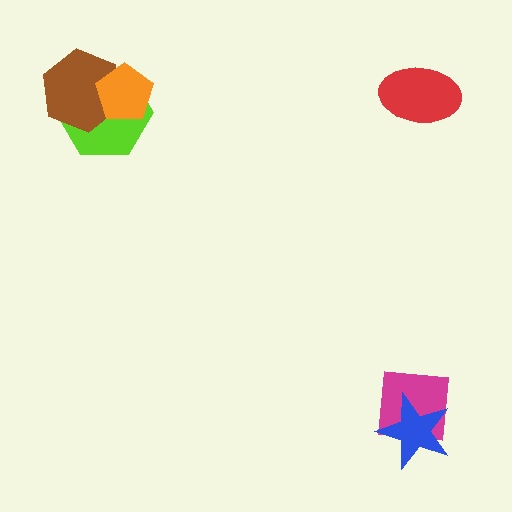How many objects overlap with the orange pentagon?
2 objects overlap with the orange pentagon.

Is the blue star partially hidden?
No, no other shape covers it.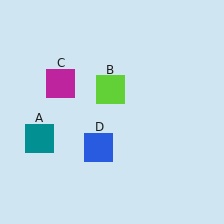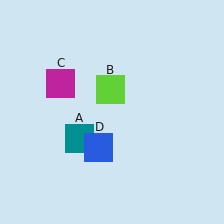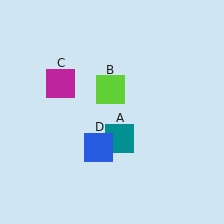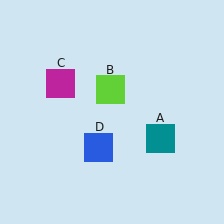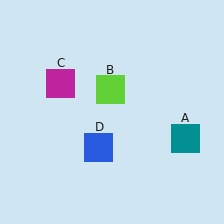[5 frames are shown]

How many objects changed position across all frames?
1 object changed position: teal square (object A).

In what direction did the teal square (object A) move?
The teal square (object A) moved right.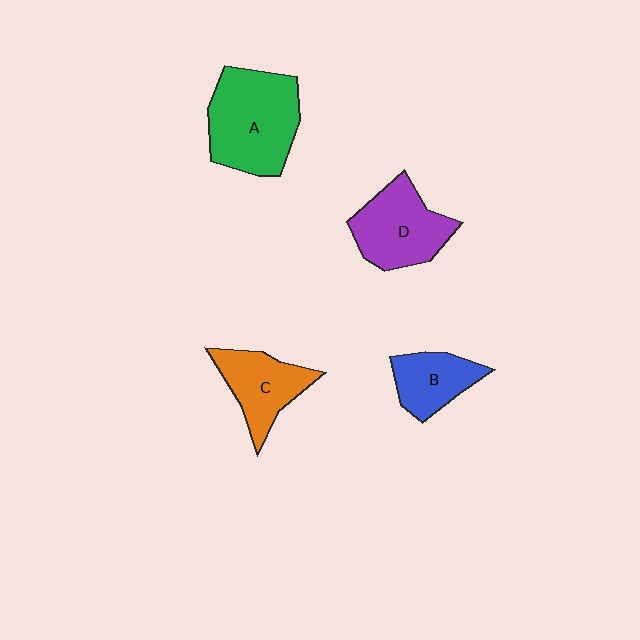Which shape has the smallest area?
Shape B (blue).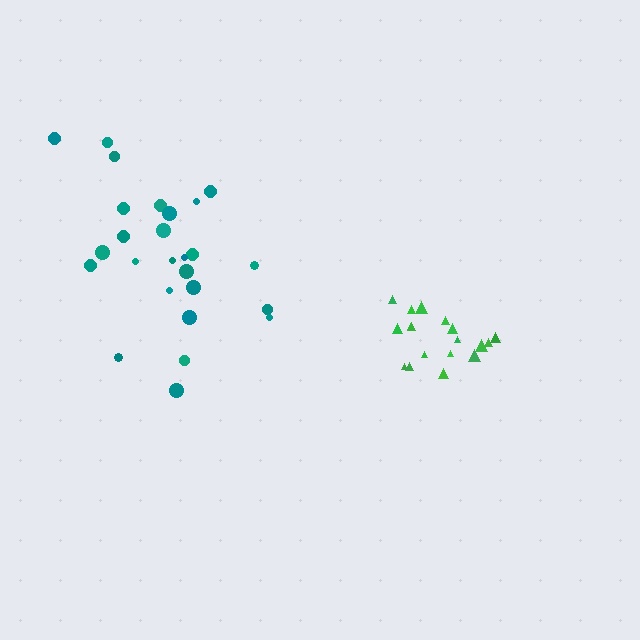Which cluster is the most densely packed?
Green.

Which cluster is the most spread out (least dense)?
Teal.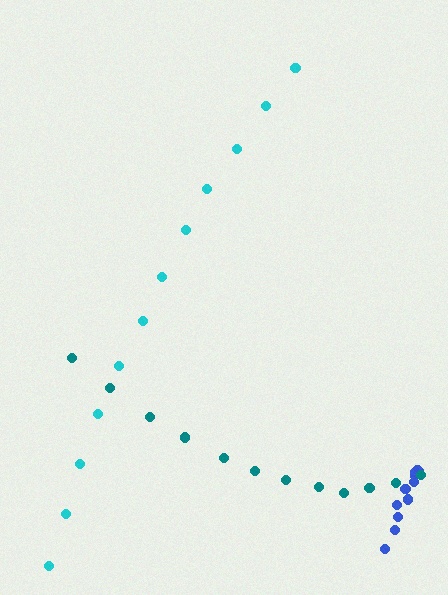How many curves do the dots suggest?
There are 3 distinct paths.